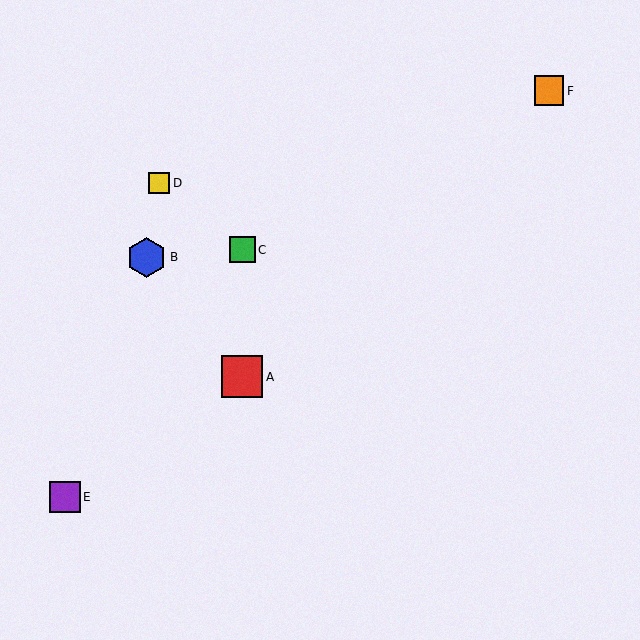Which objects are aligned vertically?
Objects A, C are aligned vertically.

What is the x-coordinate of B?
Object B is at x≈147.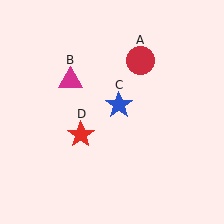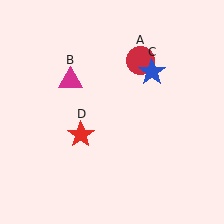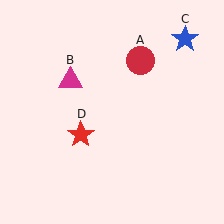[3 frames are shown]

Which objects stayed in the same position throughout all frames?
Red circle (object A) and magenta triangle (object B) and red star (object D) remained stationary.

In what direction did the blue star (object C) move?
The blue star (object C) moved up and to the right.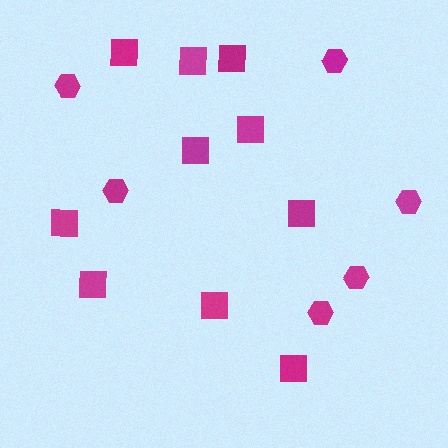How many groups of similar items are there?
There are 2 groups: one group of hexagons (6) and one group of squares (10).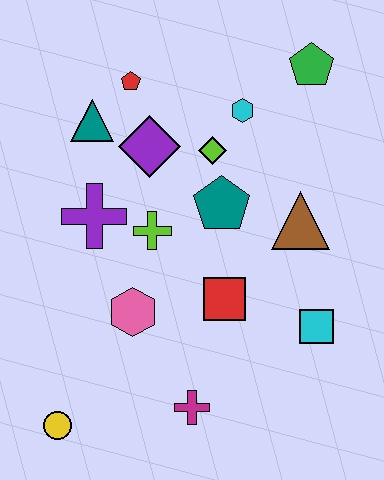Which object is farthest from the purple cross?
The green pentagon is farthest from the purple cross.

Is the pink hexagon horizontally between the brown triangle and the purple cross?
Yes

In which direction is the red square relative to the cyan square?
The red square is to the left of the cyan square.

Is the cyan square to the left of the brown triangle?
No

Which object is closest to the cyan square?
The red square is closest to the cyan square.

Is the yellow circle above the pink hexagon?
No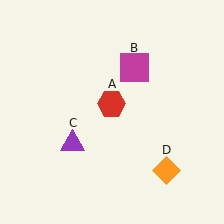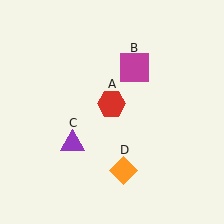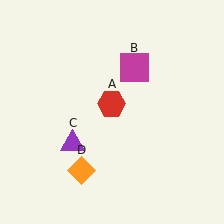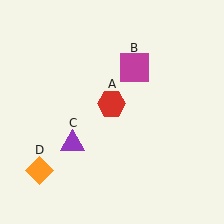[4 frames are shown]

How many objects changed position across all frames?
1 object changed position: orange diamond (object D).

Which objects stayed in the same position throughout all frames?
Red hexagon (object A) and magenta square (object B) and purple triangle (object C) remained stationary.